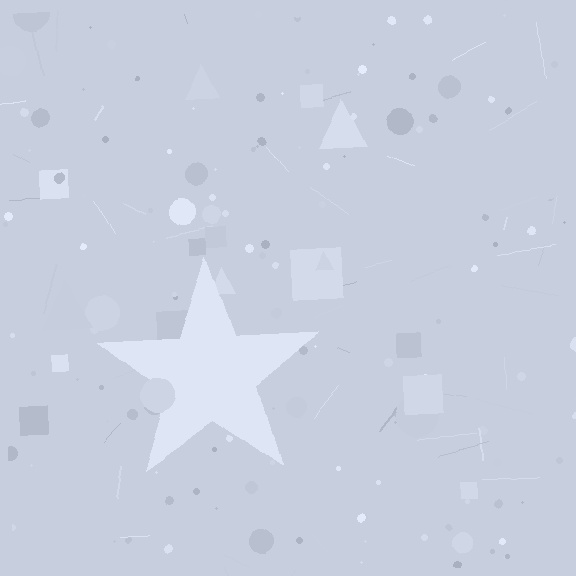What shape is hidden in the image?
A star is hidden in the image.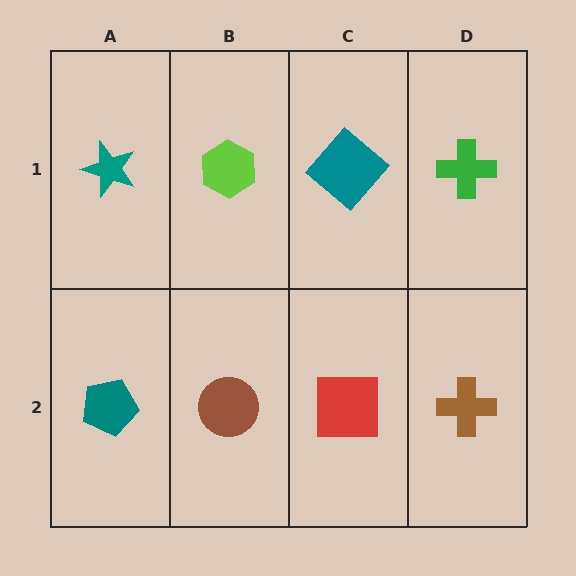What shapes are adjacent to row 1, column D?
A brown cross (row 2, column D), a teal diamond (row 1, column C).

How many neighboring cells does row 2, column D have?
2.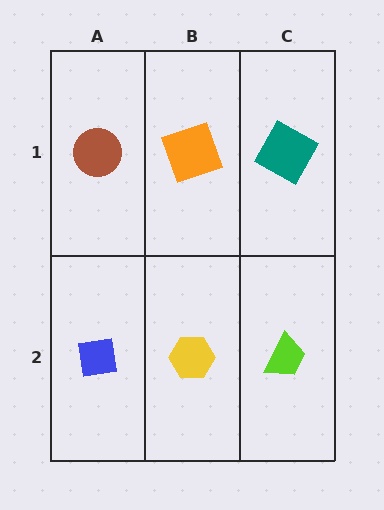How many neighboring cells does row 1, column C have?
2.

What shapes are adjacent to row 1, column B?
A yellow hexagon (row 2, column B), a brown circle (row 1, column A), a teal square (row 1, column C).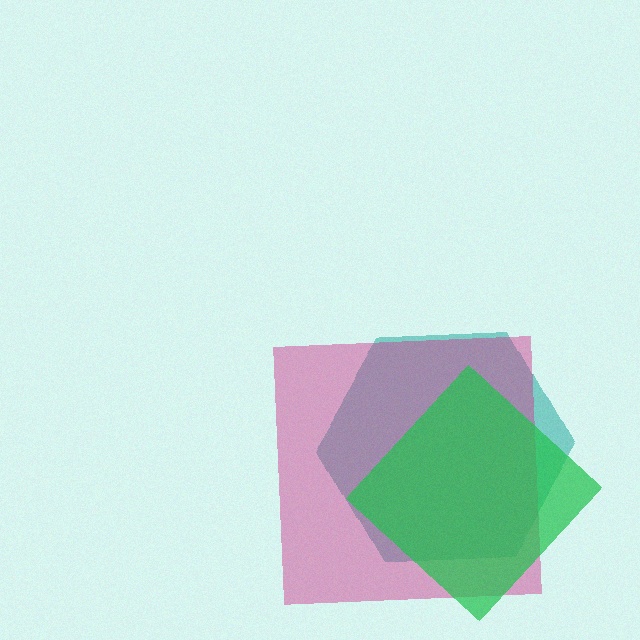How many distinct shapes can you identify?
There are 3 distinct shapes: a teal hexagon, a magenta square, a green diamond.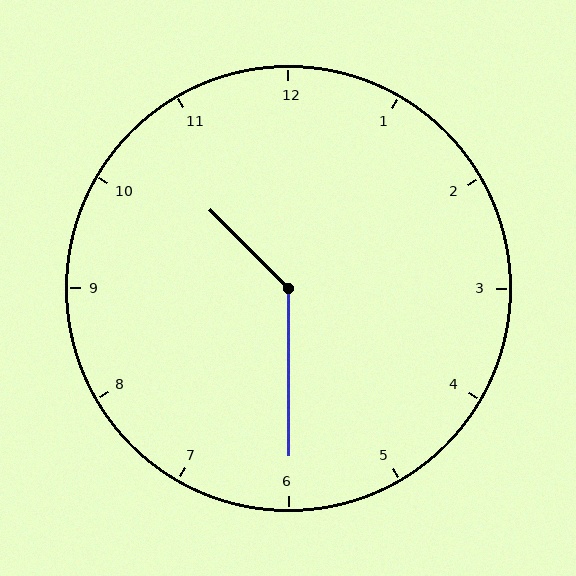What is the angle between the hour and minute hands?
Approximately 135 degrees.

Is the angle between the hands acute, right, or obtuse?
It is obtuse.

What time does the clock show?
10:30.